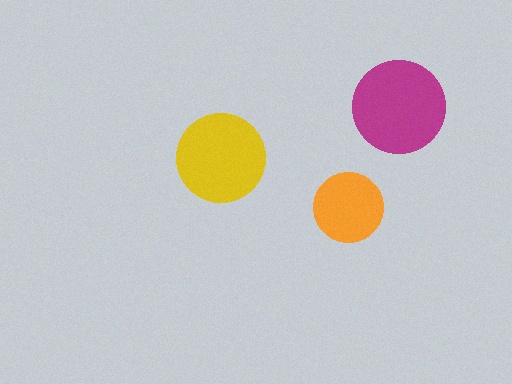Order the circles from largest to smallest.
the magenta one, the yellow one, the orange one.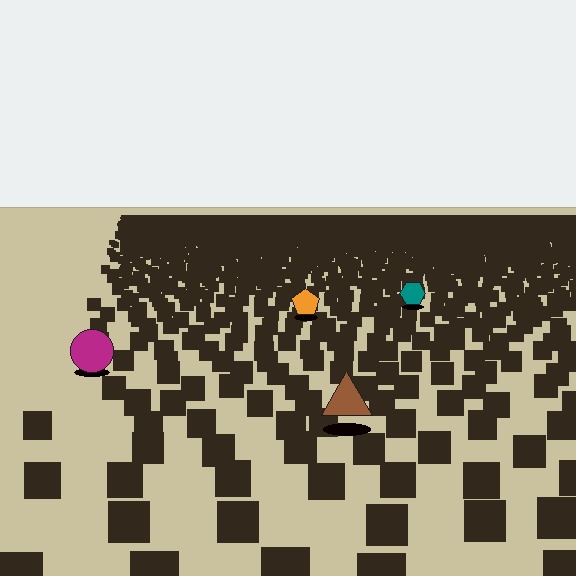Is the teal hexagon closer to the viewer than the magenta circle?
No. The magenta circle is closer — you can tell from the texture gradient: the ground texture is coarser near it.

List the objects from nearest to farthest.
From nearest to farthest: the brown triangle, the magenta circle, the orange pentagon, the teal hexagon.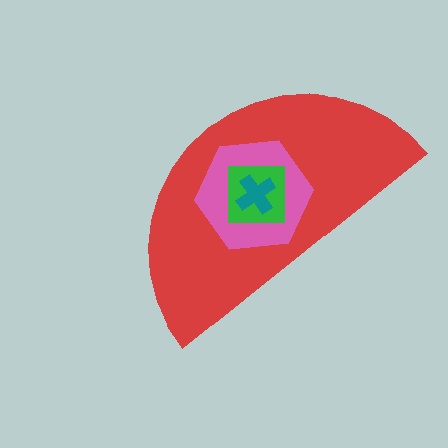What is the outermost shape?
The red semicircle.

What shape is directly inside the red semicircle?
The pink hexagon.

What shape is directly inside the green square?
The teal cross.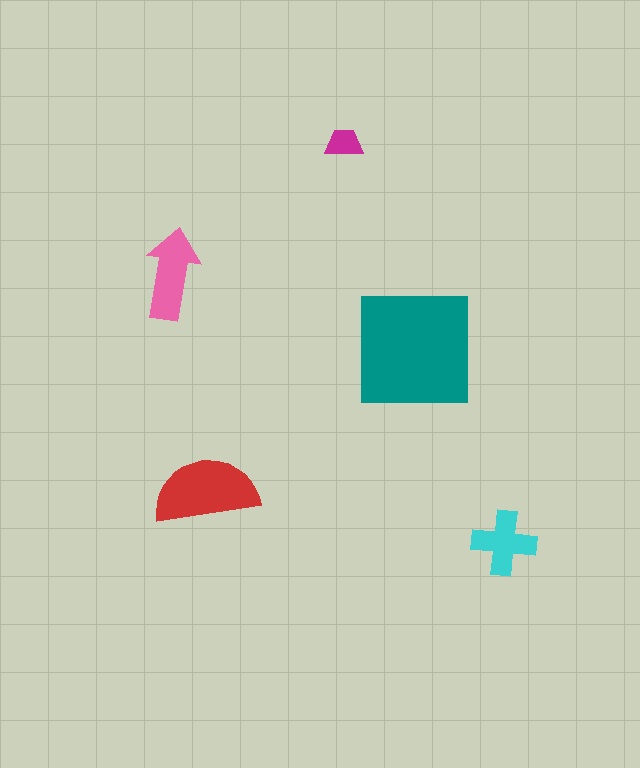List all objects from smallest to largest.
The magenta trapezoid, the cyan cross, the pink arrow, the red semicircle, the teal square.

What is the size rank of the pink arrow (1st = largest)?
3rd.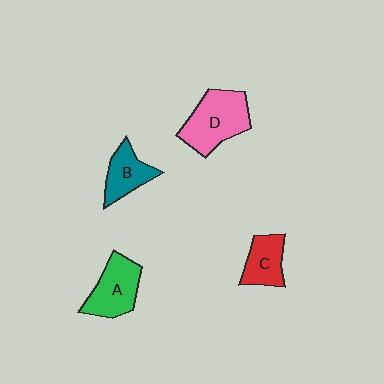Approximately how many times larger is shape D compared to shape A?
Approximately 1.3 times.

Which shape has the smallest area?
Shape C (red).